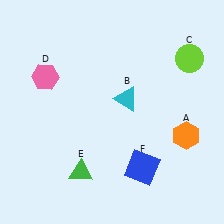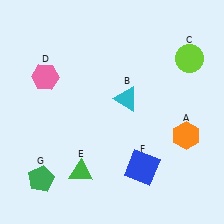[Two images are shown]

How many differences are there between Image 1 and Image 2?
There is 1 difference between the two images.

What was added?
A green pentagon (G) was added in Image 2.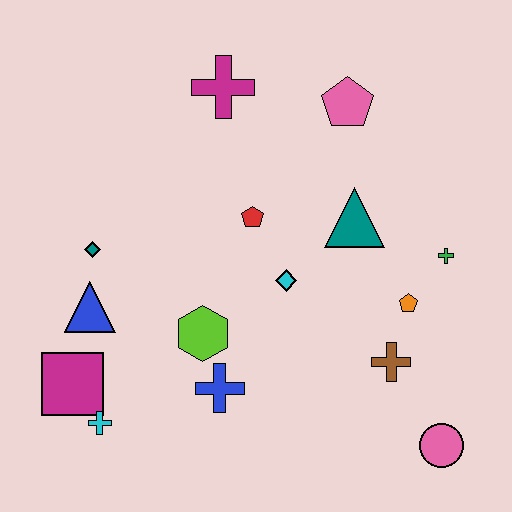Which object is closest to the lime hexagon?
The blue cross is closest to the lime hexagon.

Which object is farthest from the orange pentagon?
The magenta square is farthest from the orange pentagon.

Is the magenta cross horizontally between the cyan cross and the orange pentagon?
Yes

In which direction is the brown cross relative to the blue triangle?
The brown cross is to the right of the blue triangle.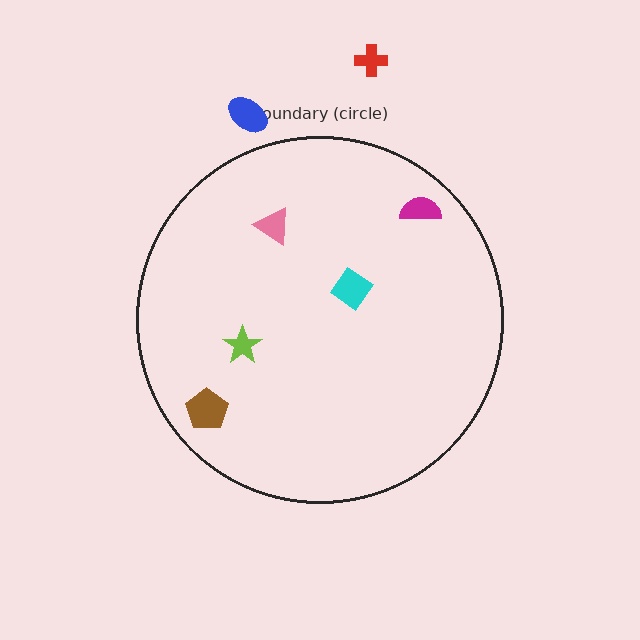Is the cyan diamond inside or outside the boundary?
Inside.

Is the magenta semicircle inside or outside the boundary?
Inside.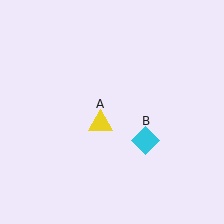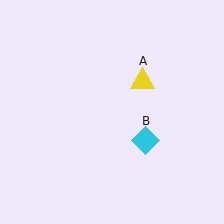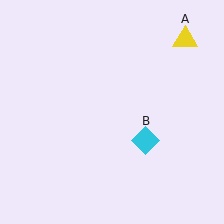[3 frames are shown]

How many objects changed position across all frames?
1 object changed position: yellow triangle (object A).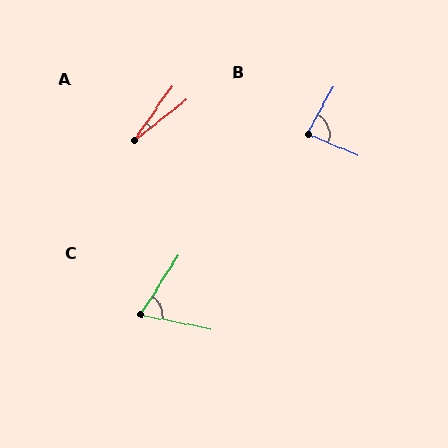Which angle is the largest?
B, at approximately 84 degrees.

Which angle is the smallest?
A, at approximately 16 degrees.